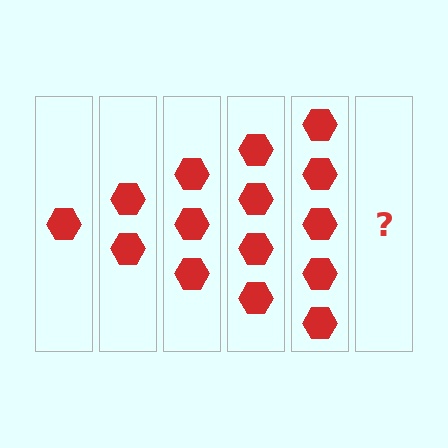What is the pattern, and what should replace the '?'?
The pattern is that each step adds one more hexagon. The '?' should be 6 hexagons.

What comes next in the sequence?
The next element should be 6 hexagons.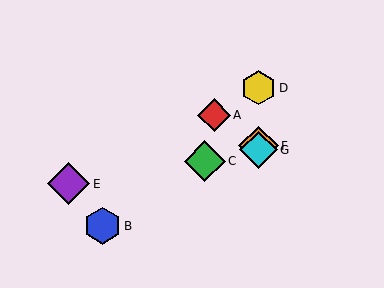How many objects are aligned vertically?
3 objects (D, F, G) are aligned vertically.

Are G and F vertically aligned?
Yes, both are at x≈259.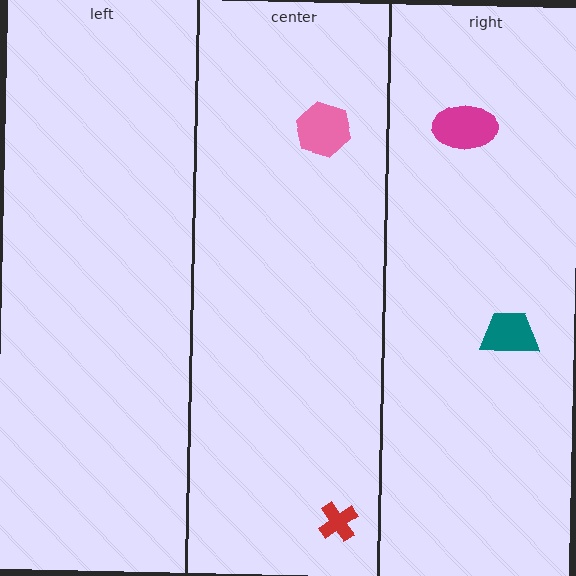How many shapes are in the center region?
2.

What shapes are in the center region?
The red cross, the pink hexagon.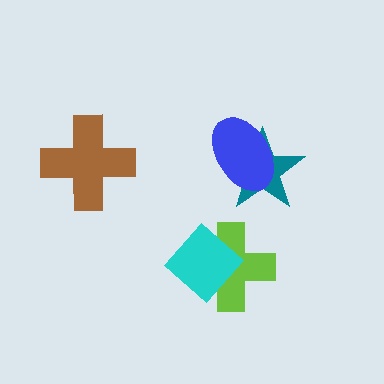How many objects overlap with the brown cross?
0 objects overlap with the brown cross.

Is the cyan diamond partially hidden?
No, no other shape covers it.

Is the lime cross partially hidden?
Yes, it is partially covered by another shape.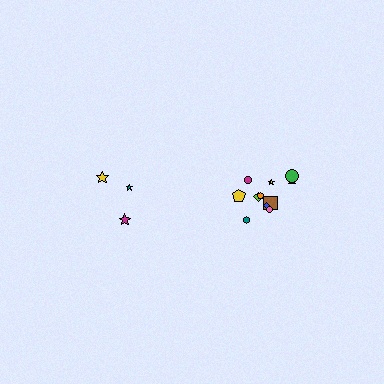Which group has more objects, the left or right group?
The right group.